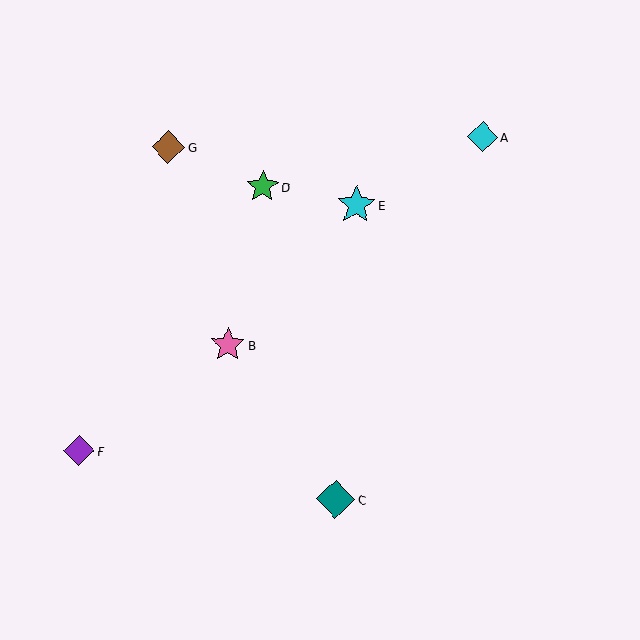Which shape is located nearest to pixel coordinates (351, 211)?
The cyan star (labeled E) at (356, 205) is nearest to that location.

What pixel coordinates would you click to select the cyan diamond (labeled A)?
Click at (483, 137) to select the cyan diamond A.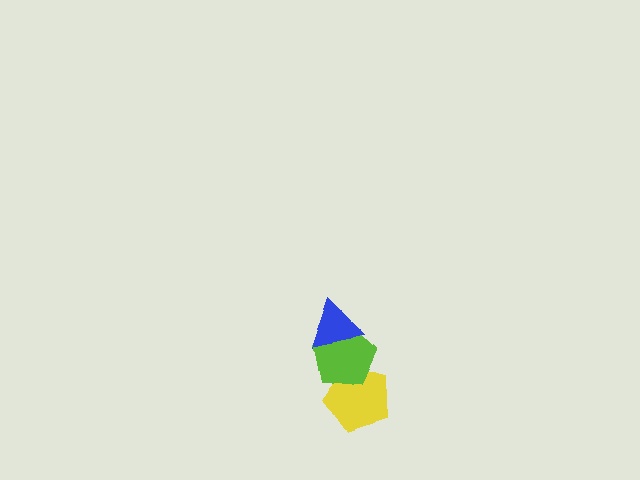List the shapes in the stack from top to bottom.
From top to bottom: the blue triangle, the lime pentagon, the yellow pentagon.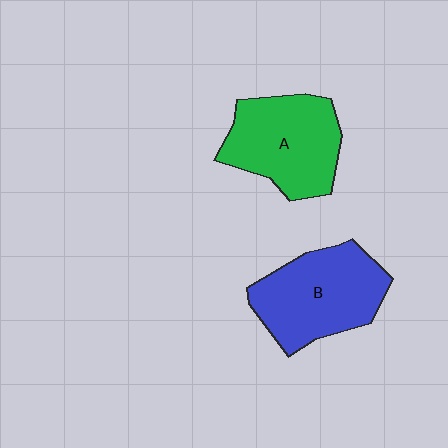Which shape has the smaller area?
Shape A (green).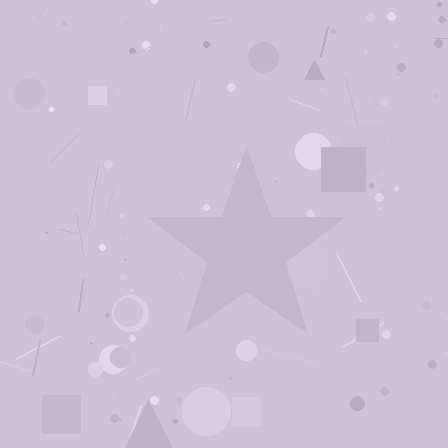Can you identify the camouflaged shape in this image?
The camouflaged shape is a star.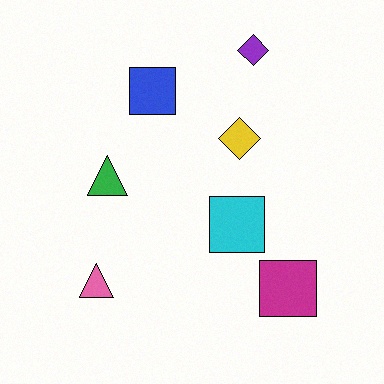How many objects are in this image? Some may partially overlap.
There are 7 objects.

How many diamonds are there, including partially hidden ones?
There are 2 diamonds.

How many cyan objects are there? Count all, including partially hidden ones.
There is 1 cyan object.